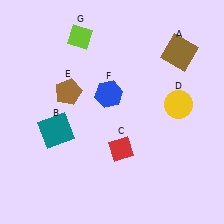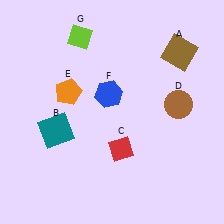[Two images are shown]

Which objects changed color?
D changed from yellow to brown. E changed from brown to orange.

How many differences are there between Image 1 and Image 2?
There are 2 differences between the two images.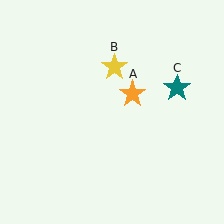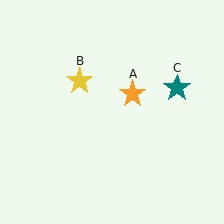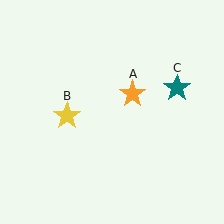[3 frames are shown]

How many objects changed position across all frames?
1 object changed position: yellow star (object B).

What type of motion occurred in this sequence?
The yellow star (object B) rotated counterclockwise around the center of the scene.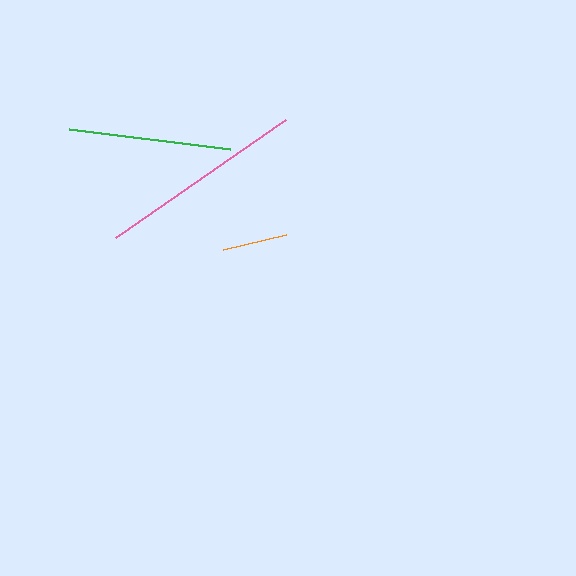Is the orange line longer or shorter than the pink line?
The pink line is longer than the orange line.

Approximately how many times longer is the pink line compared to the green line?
The pink line is approximately 1.3 times the length of the green line.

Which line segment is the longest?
The pink line is the longest at approximately 207 pixels.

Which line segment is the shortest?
The orange line is the shortest at approximately 64 pixels.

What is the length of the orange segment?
The orange segment is approximately 64 pixels long.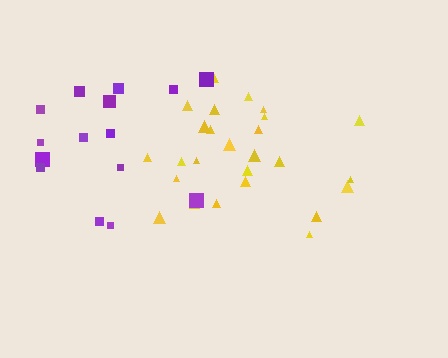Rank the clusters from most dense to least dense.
yellow, purple.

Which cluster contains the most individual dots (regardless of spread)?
Yellow (26).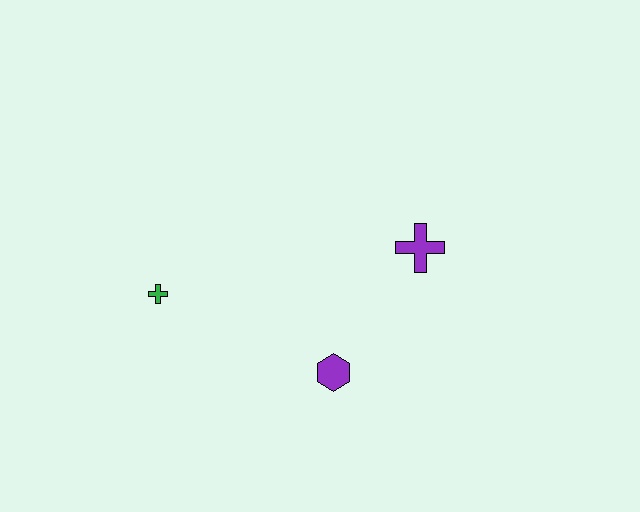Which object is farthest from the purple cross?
The green cross is farthest from the purple cross.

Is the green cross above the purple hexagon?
Yes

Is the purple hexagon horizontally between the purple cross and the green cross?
Yes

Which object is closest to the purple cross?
The purple hexagon is closest to the purple cross.